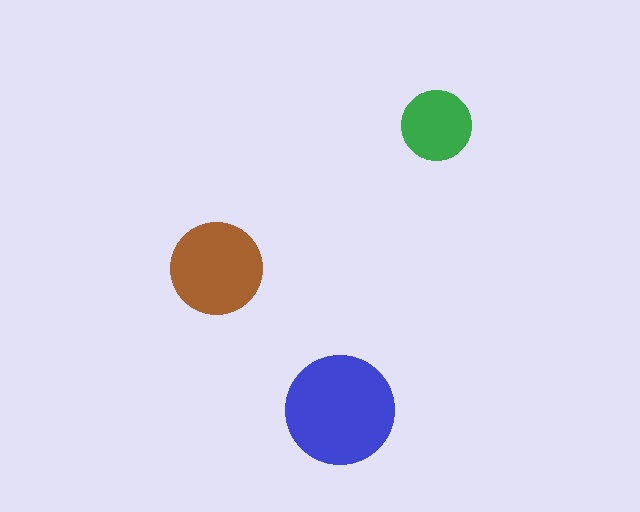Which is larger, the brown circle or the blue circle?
The blue one.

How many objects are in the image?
There are 3 objects in the image.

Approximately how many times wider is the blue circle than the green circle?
About 1.5 times wider.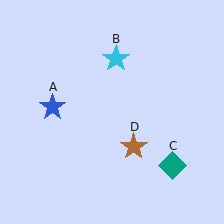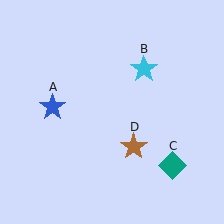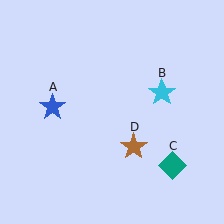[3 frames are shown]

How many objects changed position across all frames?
1 object changed position: cyan star (object B).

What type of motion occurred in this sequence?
The cyan star (object B) rotated clockwise around the center of the scene.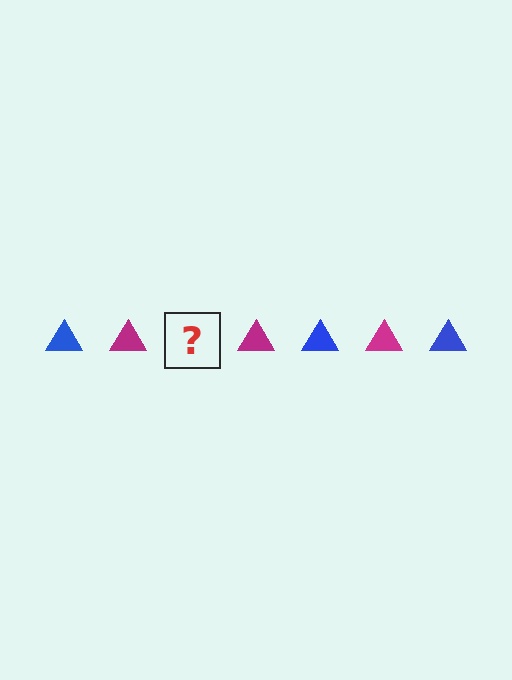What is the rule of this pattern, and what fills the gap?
The rule is that the pattern cycles through blue, magenta triangles. The gap should be filled with a blue triangle.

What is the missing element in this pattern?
The missing element is a blue triangle.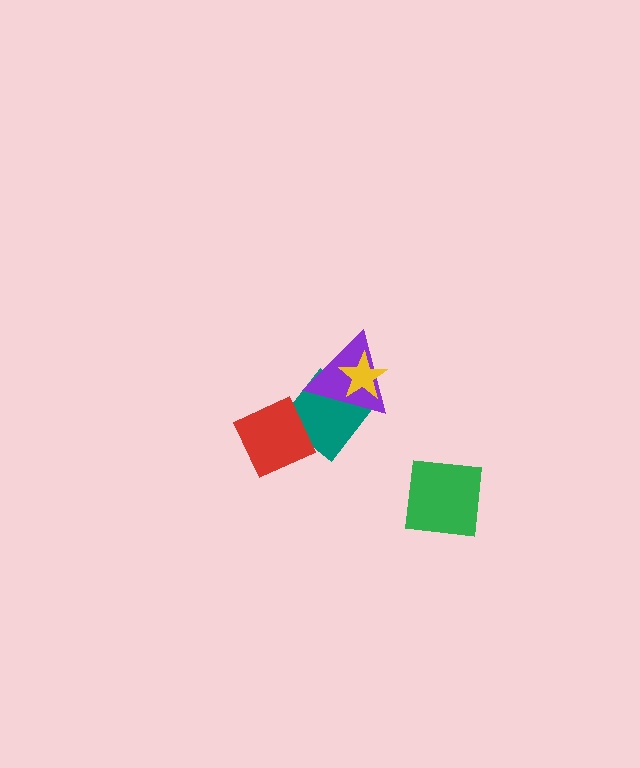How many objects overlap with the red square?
1 object overlaps with the red square.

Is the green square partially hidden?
No, no other shape covers it.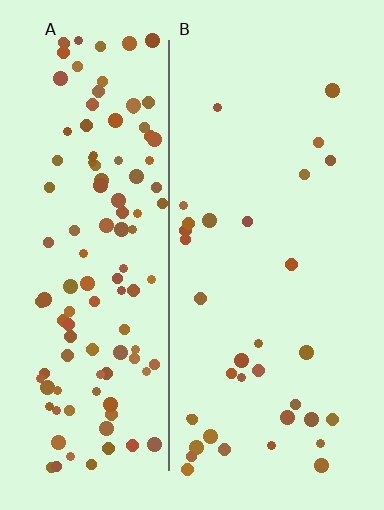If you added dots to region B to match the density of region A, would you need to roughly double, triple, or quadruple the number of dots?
Approximately quadruple.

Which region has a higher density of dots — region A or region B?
A (the left).